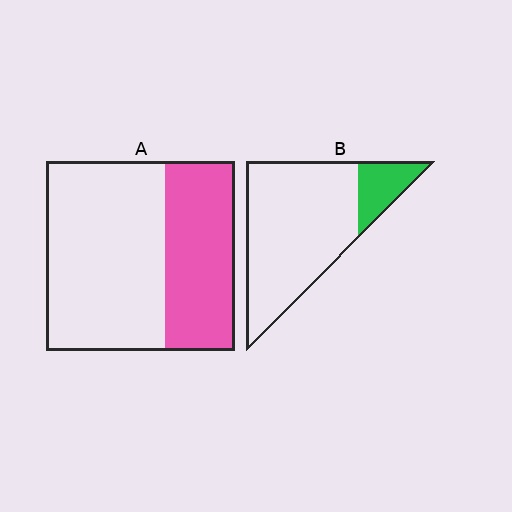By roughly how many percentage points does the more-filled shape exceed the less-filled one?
By roughly 20 percentage points (A over B).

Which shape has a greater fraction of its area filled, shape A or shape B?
Shape A.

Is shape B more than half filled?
No.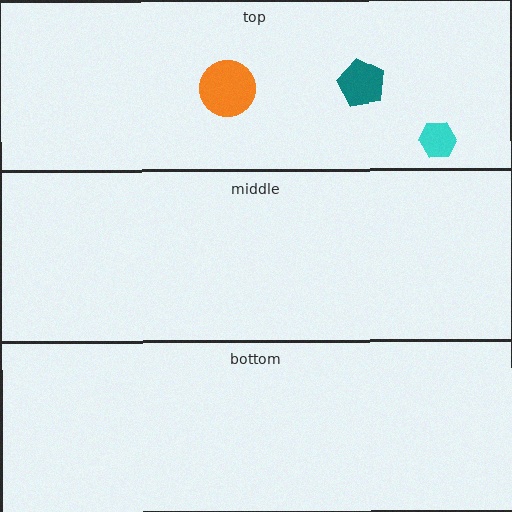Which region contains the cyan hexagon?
The top region.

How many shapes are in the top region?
3.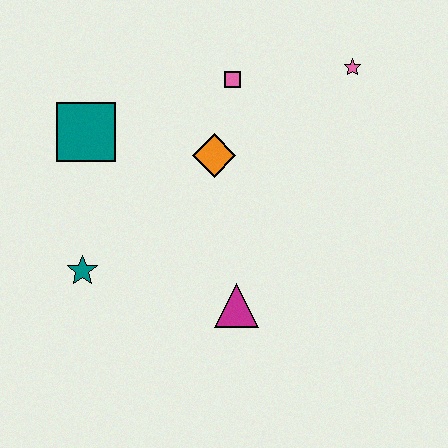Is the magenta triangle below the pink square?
Yes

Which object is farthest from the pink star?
The teal star is farthest from the pink star.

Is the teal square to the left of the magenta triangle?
Yes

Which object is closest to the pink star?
The pink square is closest to the pink star.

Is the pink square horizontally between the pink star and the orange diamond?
Yes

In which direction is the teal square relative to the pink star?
The teal square is to the left of the pink star.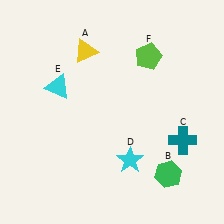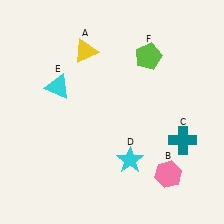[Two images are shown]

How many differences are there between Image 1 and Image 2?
There is 1 difference between the two images.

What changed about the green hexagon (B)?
In Image 1, B is green. In Image 2, it changed to pink.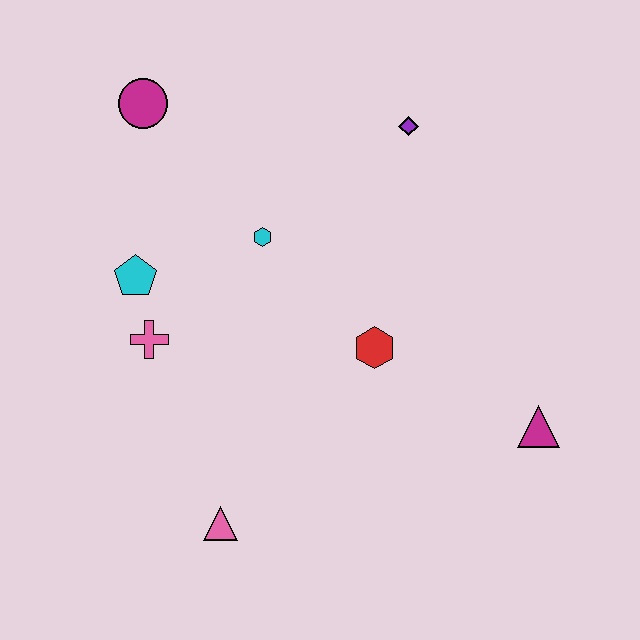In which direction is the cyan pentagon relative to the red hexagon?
The cyan pentagon is to the left of the red hexagon.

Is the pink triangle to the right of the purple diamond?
No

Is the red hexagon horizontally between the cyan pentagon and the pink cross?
No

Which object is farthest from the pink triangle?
The purple diamond is farthest from the pink triangle.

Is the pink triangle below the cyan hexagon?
Yes